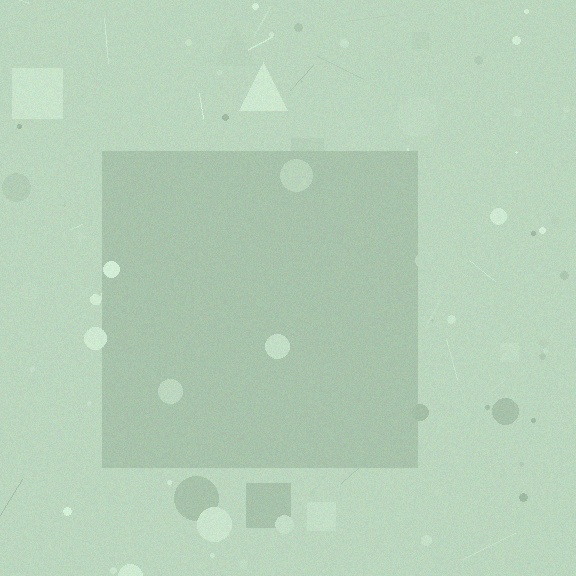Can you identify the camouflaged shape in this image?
The camouflaged shape is a square.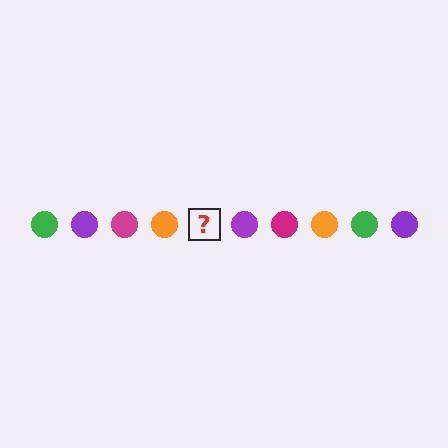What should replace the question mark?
The question mark should be replaced with a green circle.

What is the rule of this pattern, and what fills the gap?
The rule is that the pattern cycles through green, purple, magenta, orange circles. The gap should be filled with a green circle.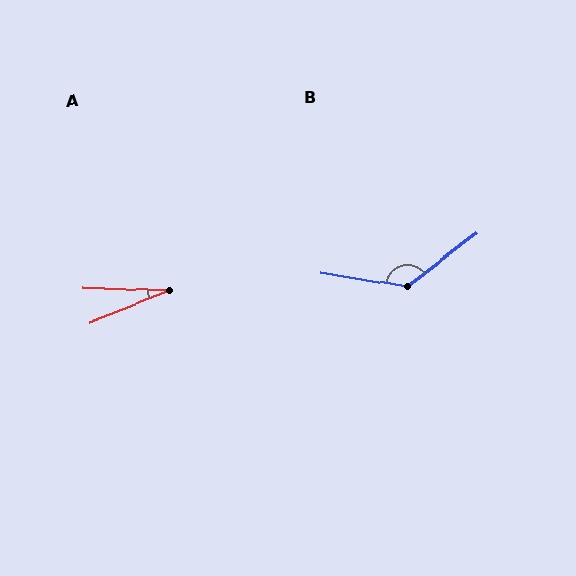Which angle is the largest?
B, at approximately 133 degrees.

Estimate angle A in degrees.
Approximately 23 degrees.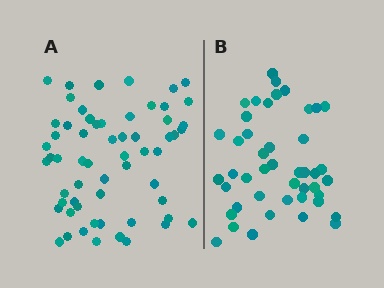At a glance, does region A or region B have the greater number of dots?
Region A (the left region) has more dots.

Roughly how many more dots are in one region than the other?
Region A has approximately 15 more dots than region B.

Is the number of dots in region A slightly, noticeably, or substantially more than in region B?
Region A has noticeably more, but not dramatically so. The ratio is roughly 1.3 to 1.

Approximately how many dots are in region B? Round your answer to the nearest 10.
About 40 dots. (The exact count is 45, which rounds to 40.)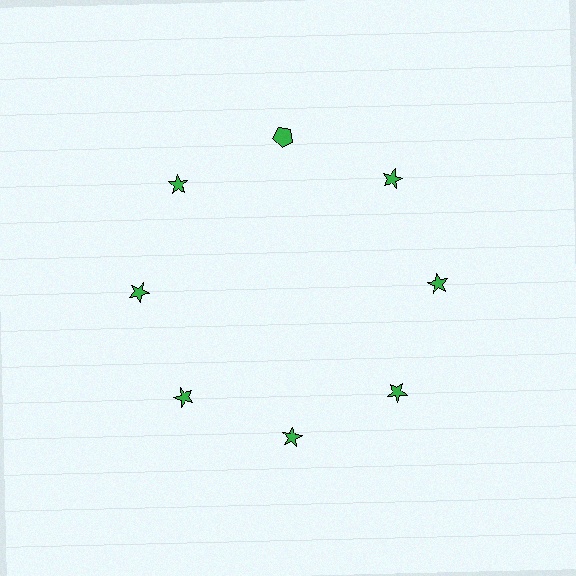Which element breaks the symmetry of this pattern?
The green pentagon at roughly the 12 o'clock position breaks the symmetry. All other shapes are green stars.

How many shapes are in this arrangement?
There are 8 shapes arranged in a ring pattern.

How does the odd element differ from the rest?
It has a different shape: pentagon instead of star.